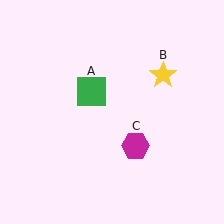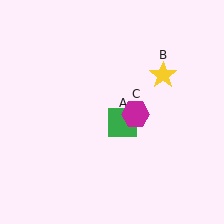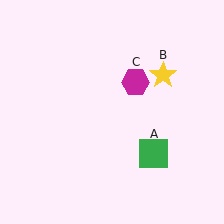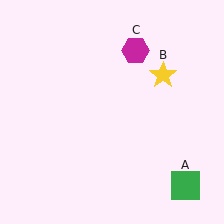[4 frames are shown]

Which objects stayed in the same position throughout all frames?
Yellow star (object B) remained stationary.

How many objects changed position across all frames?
2 objects changed position: green square (object A), magenta hexagon (object C).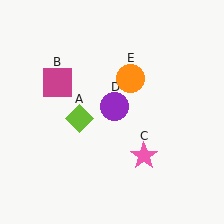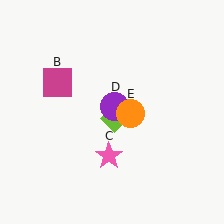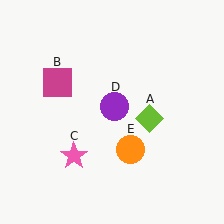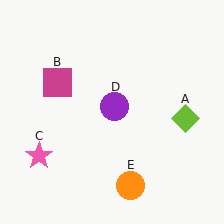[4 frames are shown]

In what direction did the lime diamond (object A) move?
The lime diamond (object A) moved right.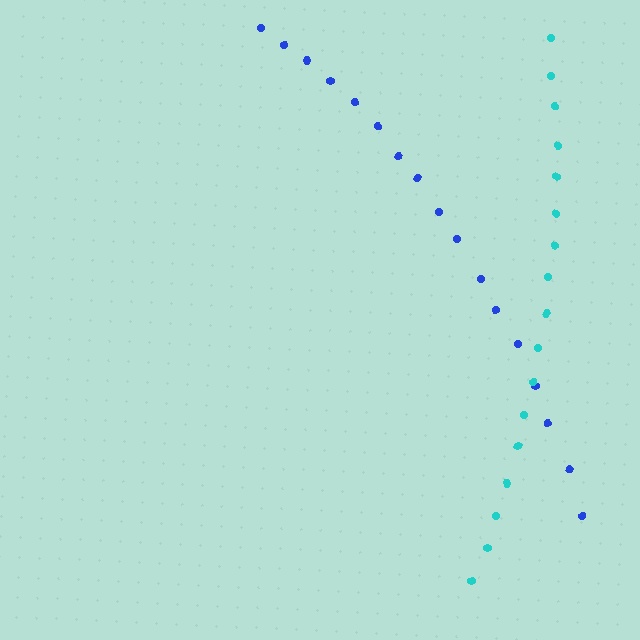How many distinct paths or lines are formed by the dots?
There are 2 distinct paths.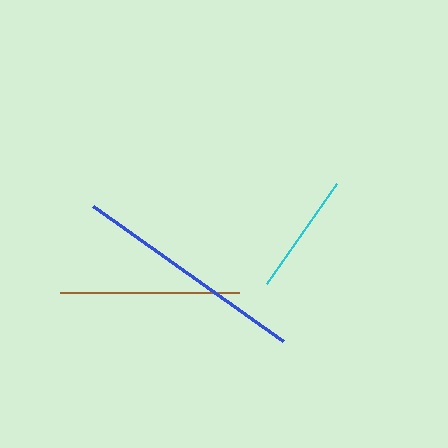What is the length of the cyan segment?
The cyan segment is approximately 122 pixels long.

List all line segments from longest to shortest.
From longest to shortest: blue, brown, cyan.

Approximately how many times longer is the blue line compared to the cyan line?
The blue line is approximately 1.9 times the length of the cyan line.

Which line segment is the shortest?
The cyan line is the shortest at approximately 122 pixels.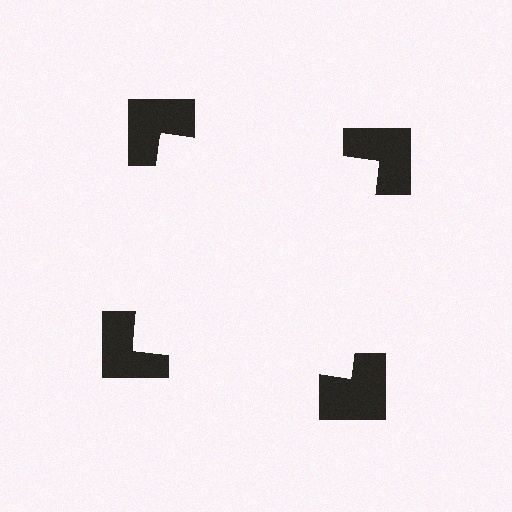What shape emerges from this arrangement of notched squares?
An illusory square — its edges are inferred from the aligned wedge cuts in the notched squares, not physically drawn.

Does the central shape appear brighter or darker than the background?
It typically appears slightly brighter than the background, even though no actual brightness change is drawn.